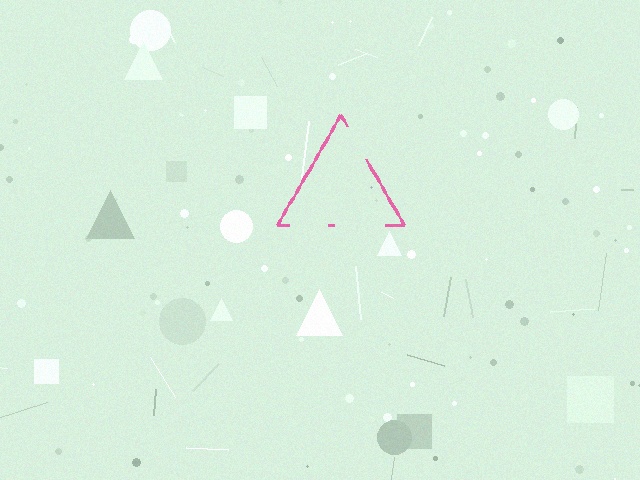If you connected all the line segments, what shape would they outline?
They would outline a triangle.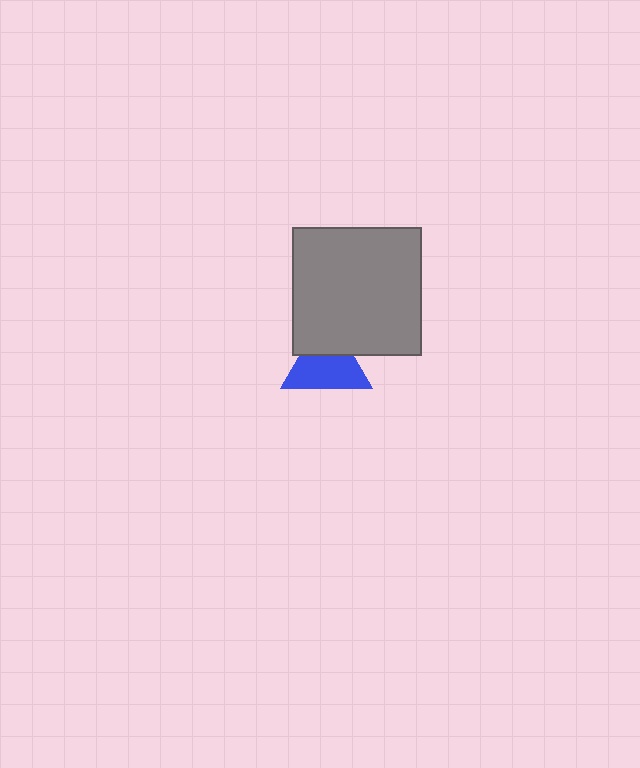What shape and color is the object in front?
The object in front is a gray square.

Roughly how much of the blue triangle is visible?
Most of it is visible (roughly 66%).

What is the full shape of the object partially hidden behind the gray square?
The partially hidden object is a blue triangle.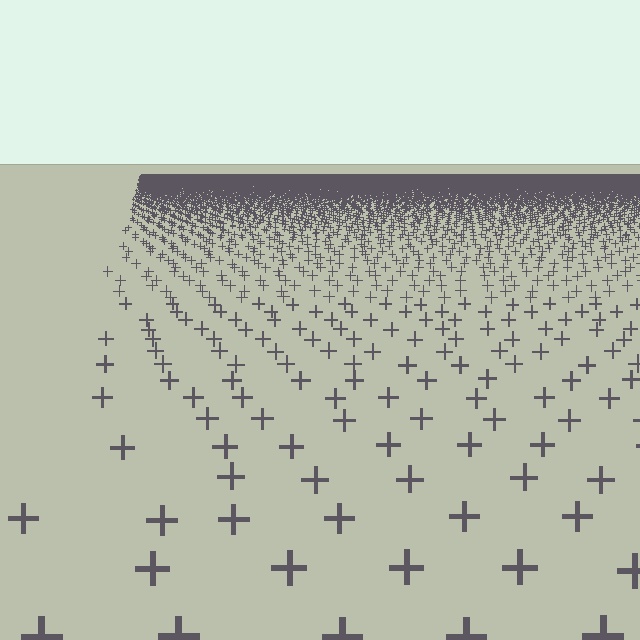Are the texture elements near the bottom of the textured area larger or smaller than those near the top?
Larger. Near the bottom, elements are closer to the viewer and appear at a bigger on-screen size.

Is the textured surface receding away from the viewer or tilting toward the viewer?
The surface is receding away from the viewer. Texture elements get smaller and denser toward the top.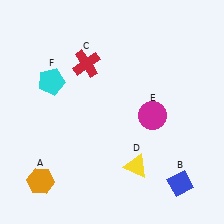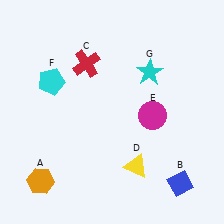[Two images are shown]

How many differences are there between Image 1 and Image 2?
There is 1 difference between the two images.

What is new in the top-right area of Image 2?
A cyan star (G) was added in the top-right area of Image 2.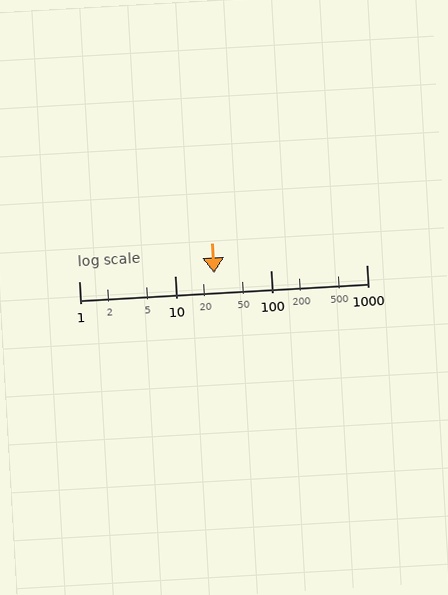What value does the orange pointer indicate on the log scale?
The pointer indicates approximately 26.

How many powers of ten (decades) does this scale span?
The scale spans 3 decades, from 1 to 1000.